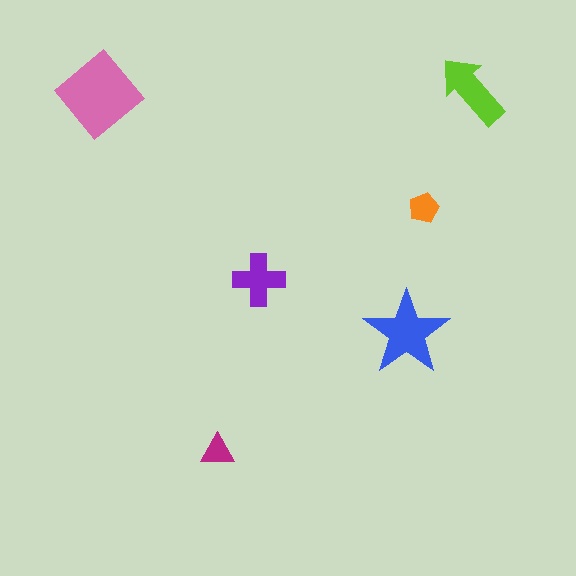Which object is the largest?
The pink diamond.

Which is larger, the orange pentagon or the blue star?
The blue star.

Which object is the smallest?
The magenta triangle.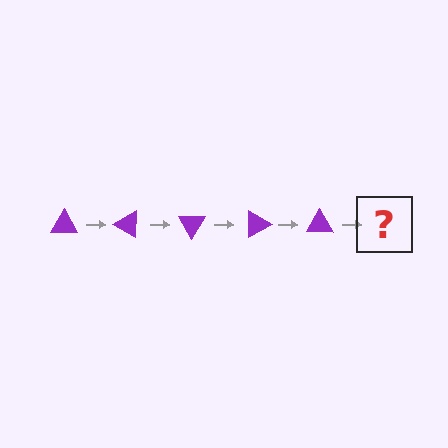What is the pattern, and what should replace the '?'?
The pattern is that the triangle rotates 30 degrees each step. The '?' should be a purple triangle rotated 150 degrees.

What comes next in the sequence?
The next element should be a purple triangle rotated 150 degrees.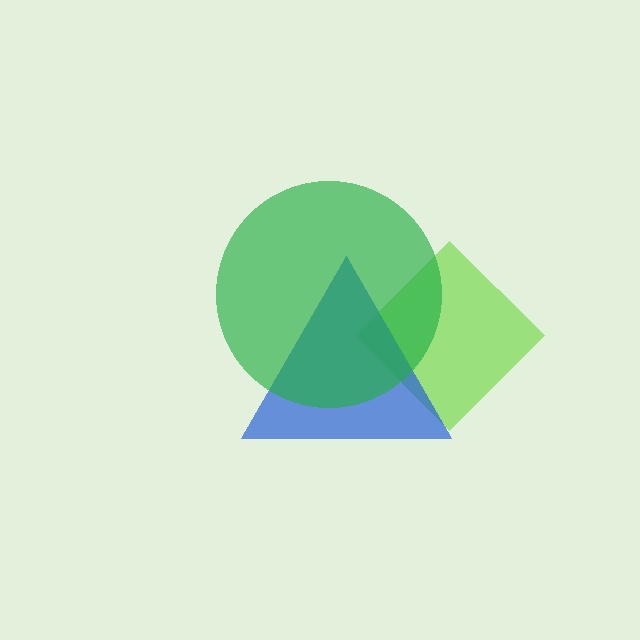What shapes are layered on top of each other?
The layered shapes are: a lime diamond, a blue triangle, a green circle.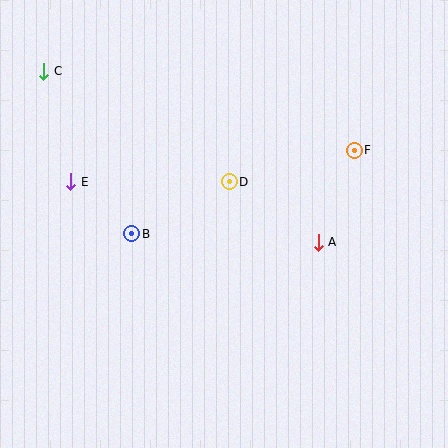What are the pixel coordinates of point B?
Point B is at (132, 234).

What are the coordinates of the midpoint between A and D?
The midpoint between A and D is at (274, 212).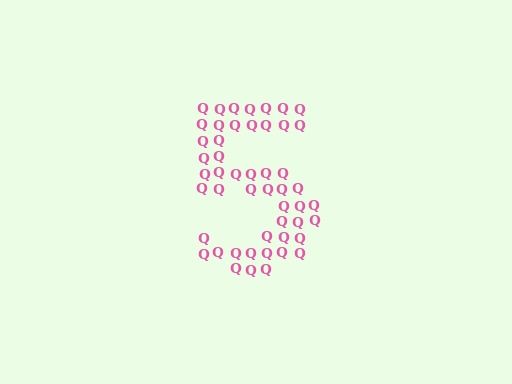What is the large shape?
The large shape is the digit 5.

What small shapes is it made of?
It is made of small letter Q's.